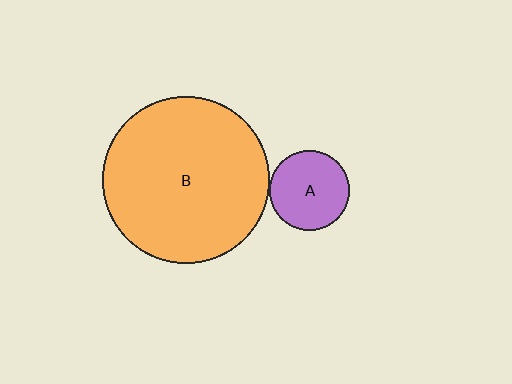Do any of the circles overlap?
No, none of the circles overlap.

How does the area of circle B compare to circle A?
Approximately 4.4 times.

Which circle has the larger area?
Circle B (orange).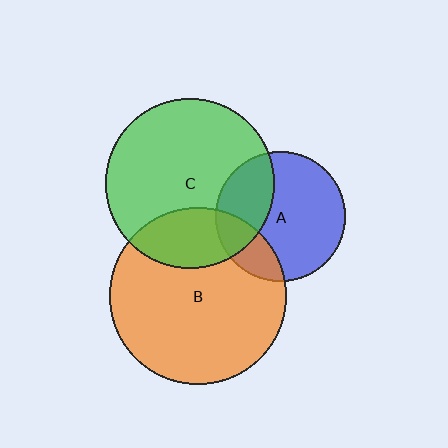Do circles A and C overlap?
Yes.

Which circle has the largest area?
Circle B (orange).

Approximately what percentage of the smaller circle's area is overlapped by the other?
Approximately 30%.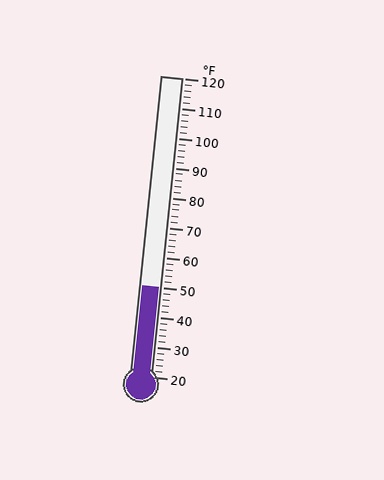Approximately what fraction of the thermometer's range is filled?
The thermometer is filled to approximately 30% of its range.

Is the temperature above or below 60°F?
The temperature is below 60°F.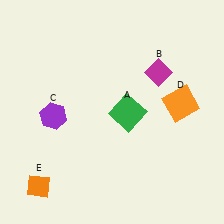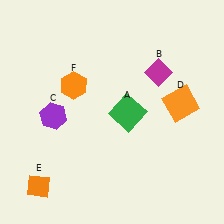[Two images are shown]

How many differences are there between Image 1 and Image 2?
There is 1 difference between the two images.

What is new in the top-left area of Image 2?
An orange hexagon (F) was added in the top-left area of Image 2.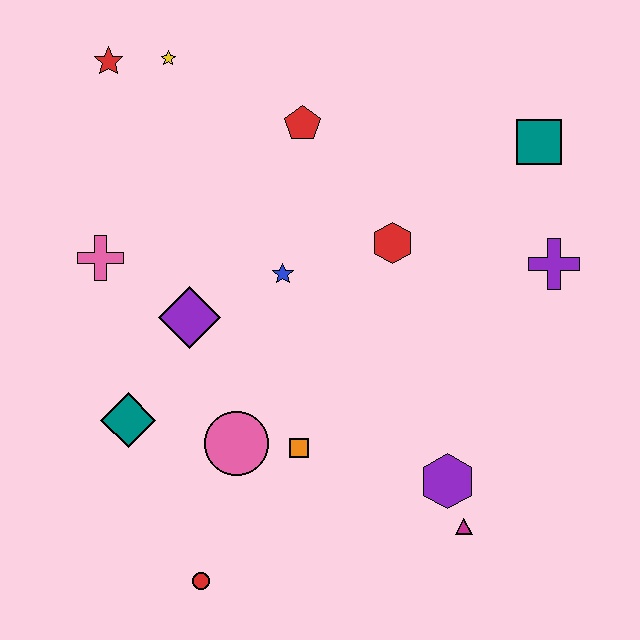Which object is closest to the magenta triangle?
The purple hexagon is closest to the magenta triangle.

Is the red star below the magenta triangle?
No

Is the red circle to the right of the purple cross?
No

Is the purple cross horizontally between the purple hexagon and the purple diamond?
No